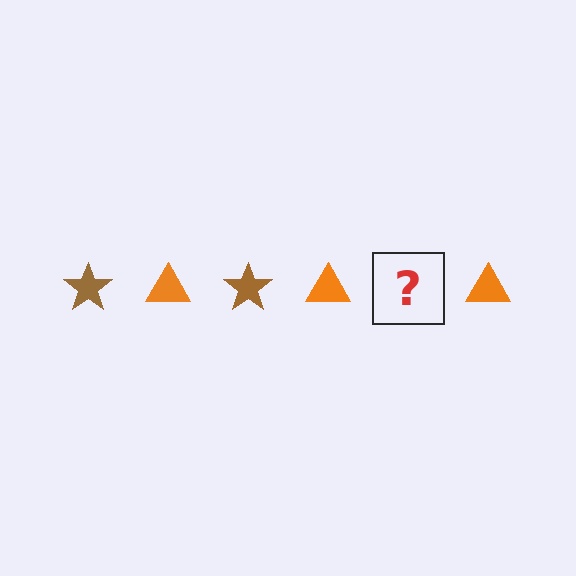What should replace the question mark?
The question mark should be replaced with a brown star.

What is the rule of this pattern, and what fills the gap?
The rule is that the pattern alternates between brown star and orange triangle. The gap should be filled with a brown star.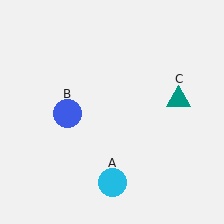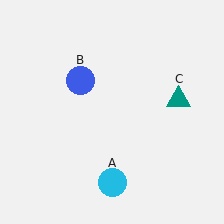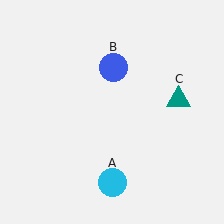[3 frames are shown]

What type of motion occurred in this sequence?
The blue circle (object B) rotated clockwise around the center of the scene.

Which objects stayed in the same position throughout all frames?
Cyan circle (object A) and teal triangle (object C) remained stationary.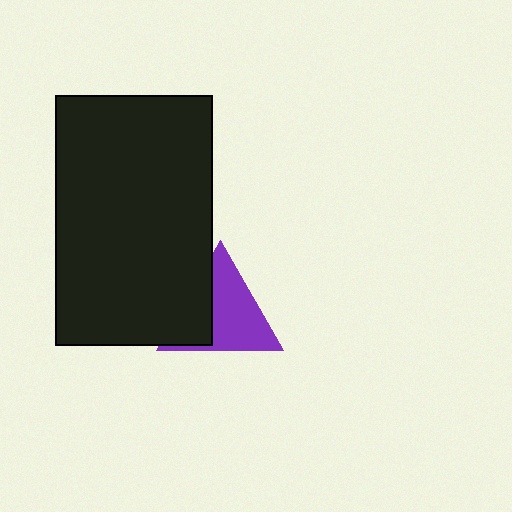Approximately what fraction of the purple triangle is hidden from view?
Roughly 35% of the purple triangle is hidden behind the black rectangle.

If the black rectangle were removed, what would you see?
You would see the complete purple triangle.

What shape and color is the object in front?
The object in front is a black rectangle.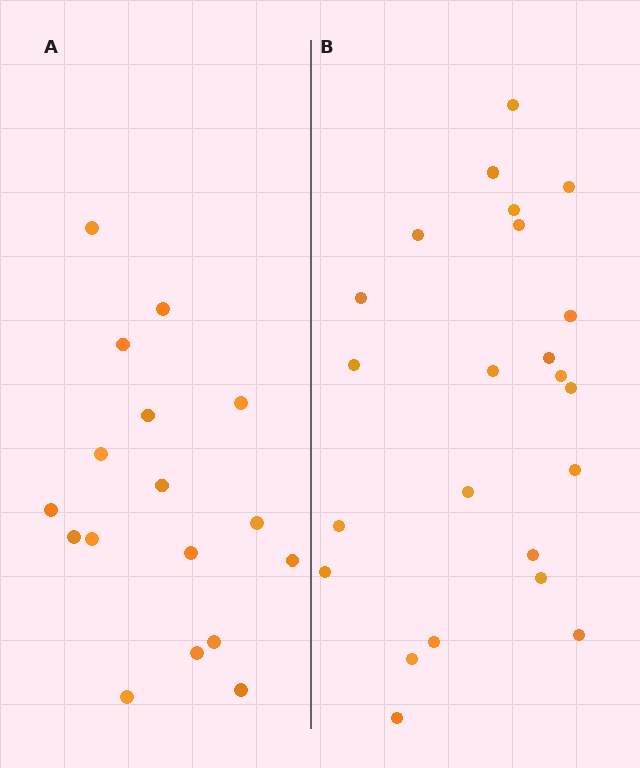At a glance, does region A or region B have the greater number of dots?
Region B (the right region) has more dots.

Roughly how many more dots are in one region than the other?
Region B has about 6 more dots than region A.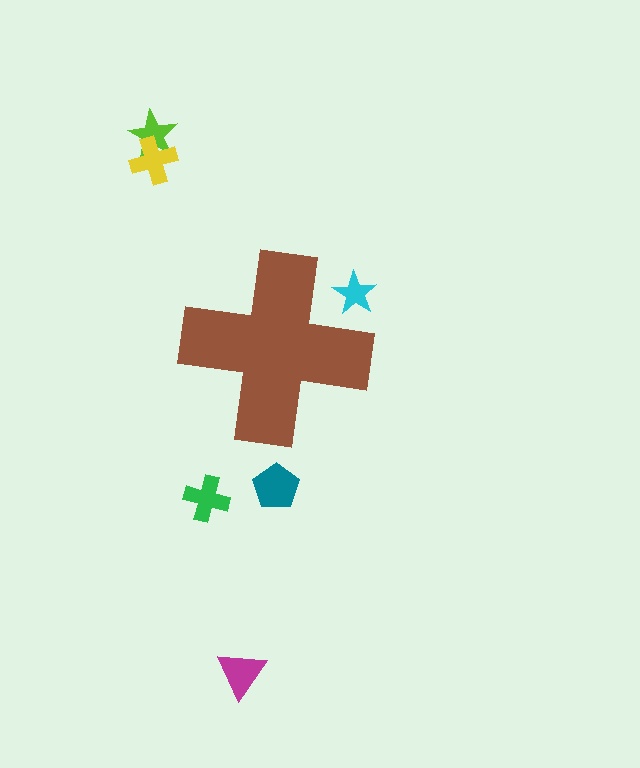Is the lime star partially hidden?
No, the lime star is fully visible.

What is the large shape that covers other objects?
A brown cross.